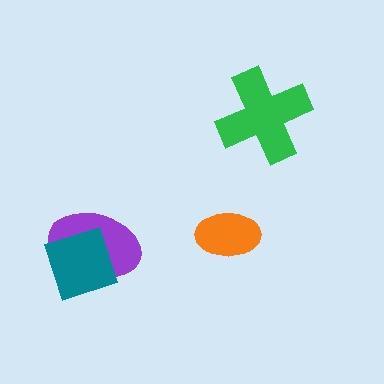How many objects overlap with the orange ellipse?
0 objects overlap with the orange ellipse.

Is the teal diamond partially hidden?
No, no other shape covers it.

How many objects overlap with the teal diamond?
1 object overlaps with the teal diamond.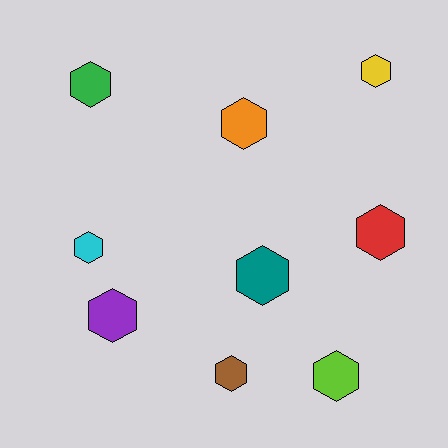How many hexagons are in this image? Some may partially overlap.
There are 9 hexagons.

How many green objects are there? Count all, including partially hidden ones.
There is 1 green object.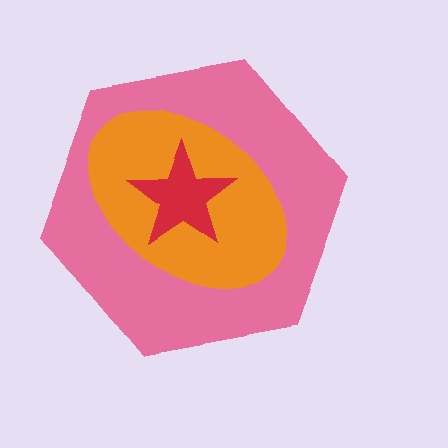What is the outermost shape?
The pink hexagon.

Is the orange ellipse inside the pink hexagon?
Yes.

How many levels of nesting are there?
3.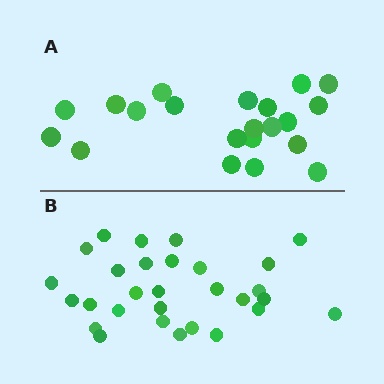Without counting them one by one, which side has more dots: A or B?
Region B (the bottom region) has more dots.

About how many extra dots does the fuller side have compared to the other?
Region B has roughly 8 or so more dots than region A.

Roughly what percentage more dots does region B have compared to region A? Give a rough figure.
About 40% more.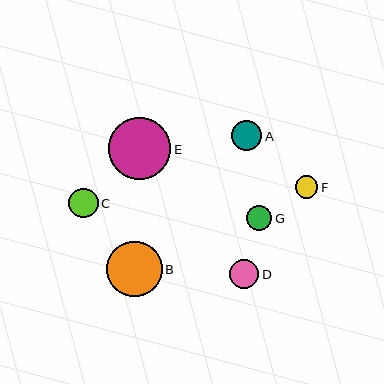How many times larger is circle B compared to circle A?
Circle B is approximately 1.9 times the size of circle A.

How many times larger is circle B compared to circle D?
Circle B is approximately 1.9 times the size of circle D.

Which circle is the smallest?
Circle F is the smallest with a size of approximately 23 pixels.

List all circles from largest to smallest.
From largest to smallest: E, B, C, A, D, G, F.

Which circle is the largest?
Circle E is the largest with a size of approximately 62 pixels.